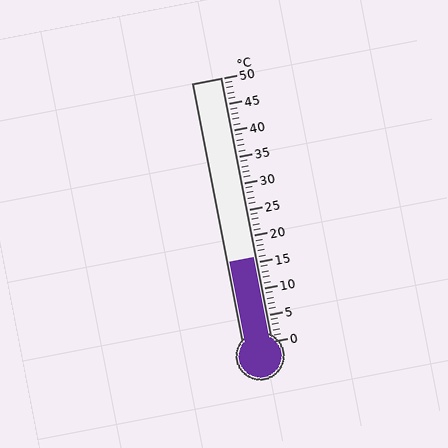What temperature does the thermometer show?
The thermometer shows approximately 16°C.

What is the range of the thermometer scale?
The thermometer scale ranges from 0°C to 50°C.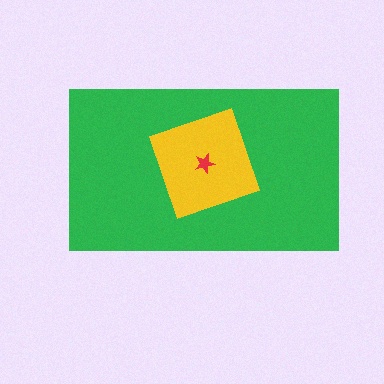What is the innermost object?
The red star.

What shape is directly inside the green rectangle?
The yellow square.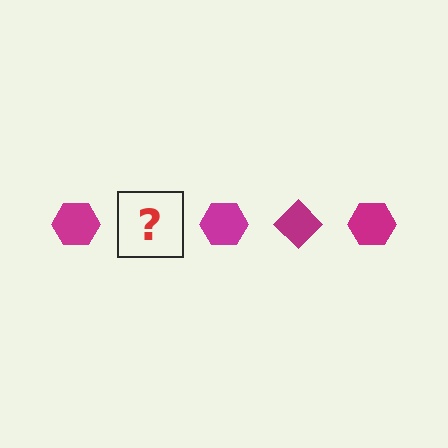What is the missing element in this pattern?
The missing element is a magenta diamond.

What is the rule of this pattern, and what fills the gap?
The rule is that the pattern cycles through hexagon, diamond shapes in magenta. The gap should be filled with a magenta diamond.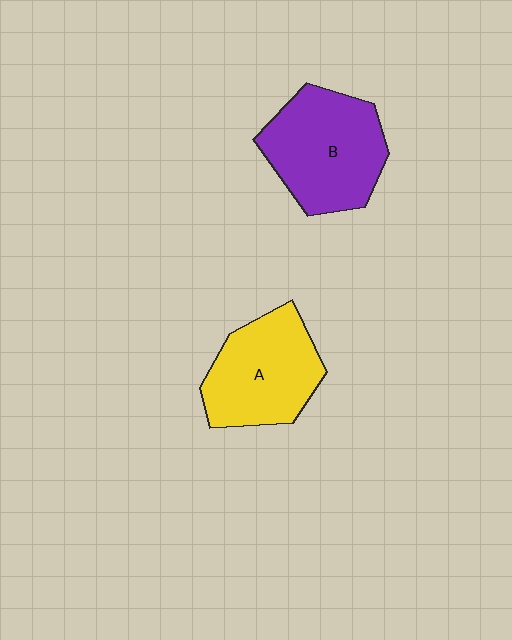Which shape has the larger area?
Shape B (purple).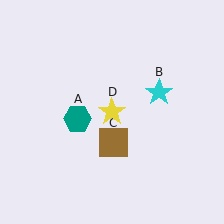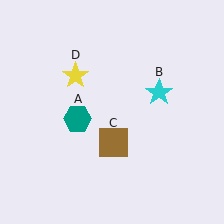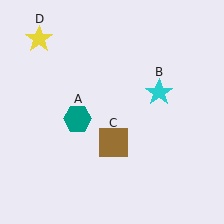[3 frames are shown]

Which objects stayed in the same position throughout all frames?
Teal hexagon (object A) and cyan star (object B) and brown square (object C) remained stationary.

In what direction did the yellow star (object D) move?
The yellow star (object D) moved up and to the left.